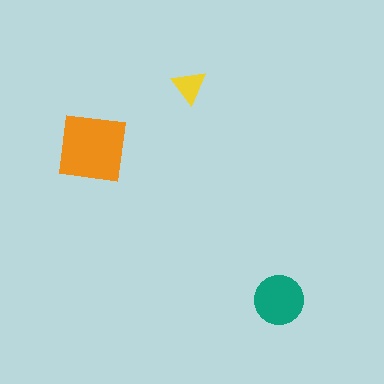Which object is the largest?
The orange square.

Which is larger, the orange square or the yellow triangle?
The orange square.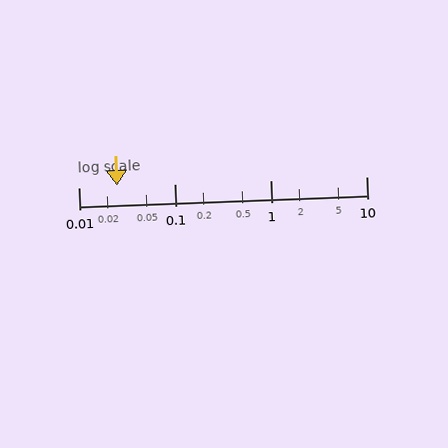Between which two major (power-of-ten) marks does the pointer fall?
The pointer is between 0.01 and 0.1.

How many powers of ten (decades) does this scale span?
The scale spans 3 decades, from 0.01 to 10.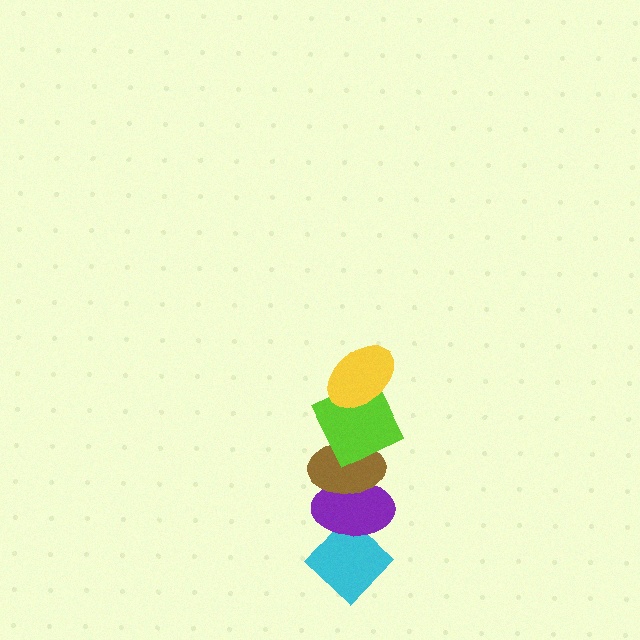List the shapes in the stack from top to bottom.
From top to bottom: the yellow ellipse, the lime square, the brown ellipse, the purple ellipse, the cyan diamond.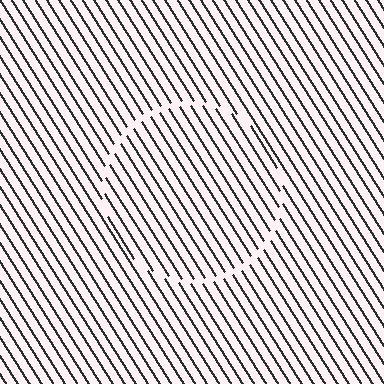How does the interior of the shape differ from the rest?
The interior of the shape contains the same grating, shifted by half a period — the contour is defined by the phase discontinuity where line-ends from the inner and outer gratings abut.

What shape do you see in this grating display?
An illusory circle. The interior of the shape contains the same grating, shifted by half a period — the contour is defined by the phase discontinuity where line-ends from the inner and outer gratings abut.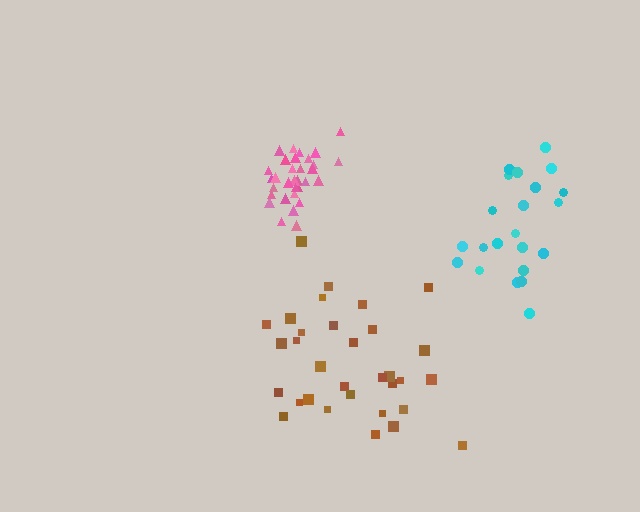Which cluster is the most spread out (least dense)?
Brown.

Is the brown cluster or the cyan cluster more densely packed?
Cyan.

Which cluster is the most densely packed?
Pink.